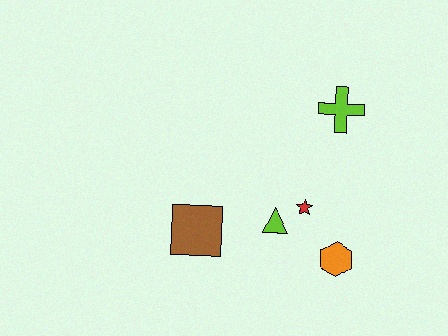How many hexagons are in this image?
There is 1 hexagon.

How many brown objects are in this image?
There is 1 brown object.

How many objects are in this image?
There are 5 objects.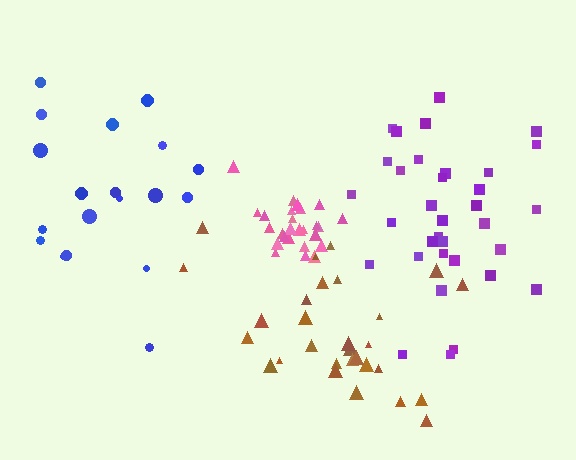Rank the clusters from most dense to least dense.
pink, purple, brown, blue.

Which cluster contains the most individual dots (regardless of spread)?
Purple (34).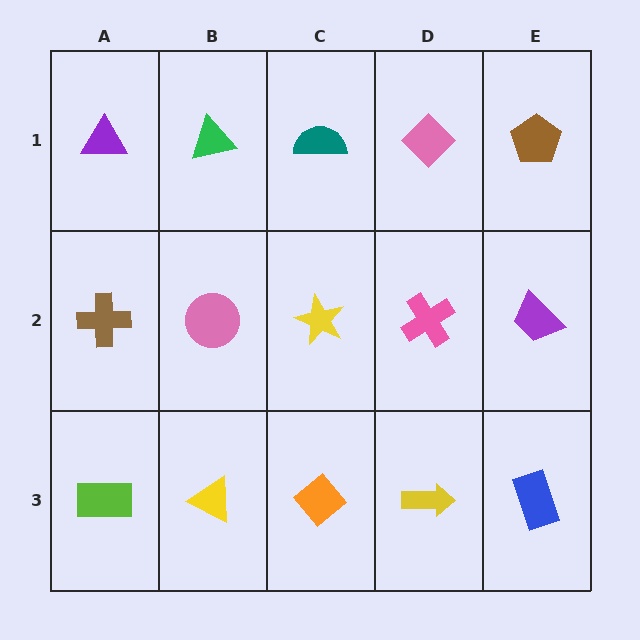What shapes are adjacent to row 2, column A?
A purple triangle (row 1, column A), a lime rectangle (row 3, column A), a pink circle (row 2, column B).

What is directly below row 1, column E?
A purple trapezoid.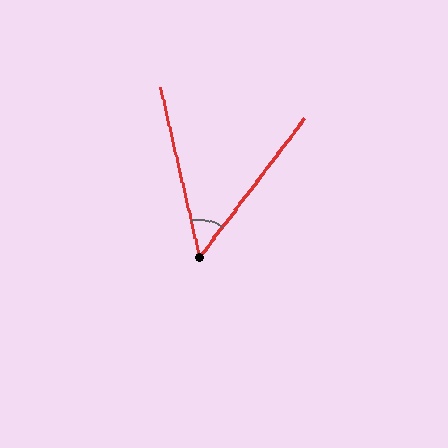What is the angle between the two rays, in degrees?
Approximately 50 degrees.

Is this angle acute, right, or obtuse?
It is acute.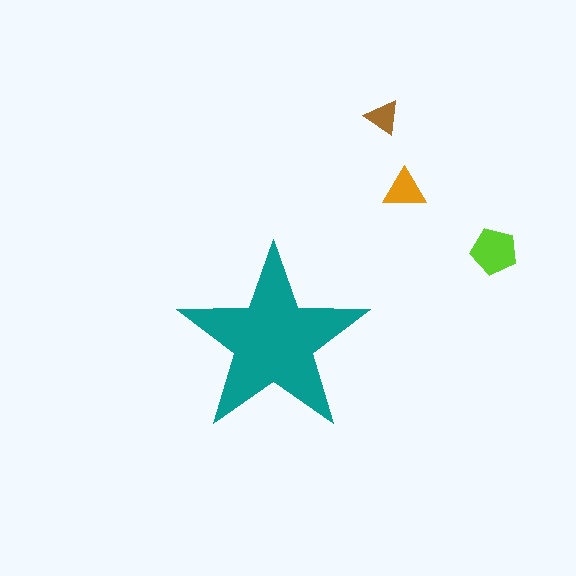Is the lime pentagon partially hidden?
No, the lime pentagon is fully visible.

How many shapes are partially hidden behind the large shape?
0 shapes are partially hidden.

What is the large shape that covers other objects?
A teal star.